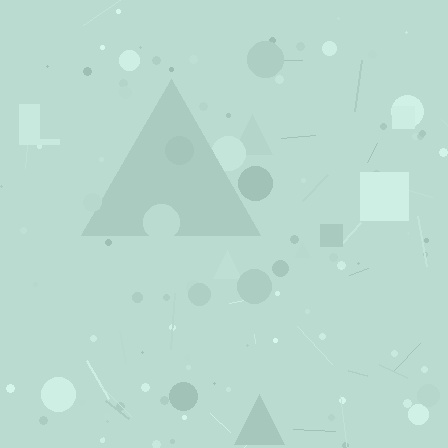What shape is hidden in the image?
A triangle is hidden in the image.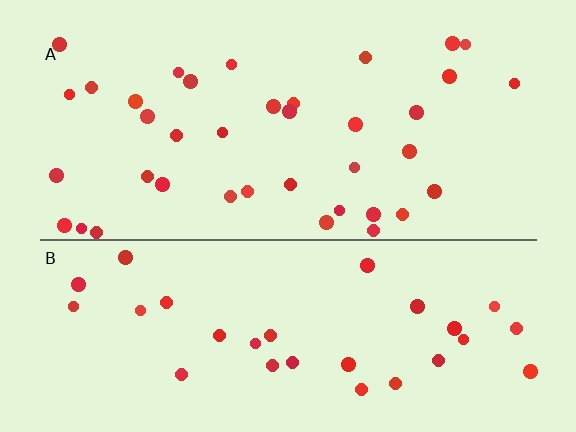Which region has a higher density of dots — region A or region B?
A (the top).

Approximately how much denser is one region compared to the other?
Approximately 1.3× — region A over region B.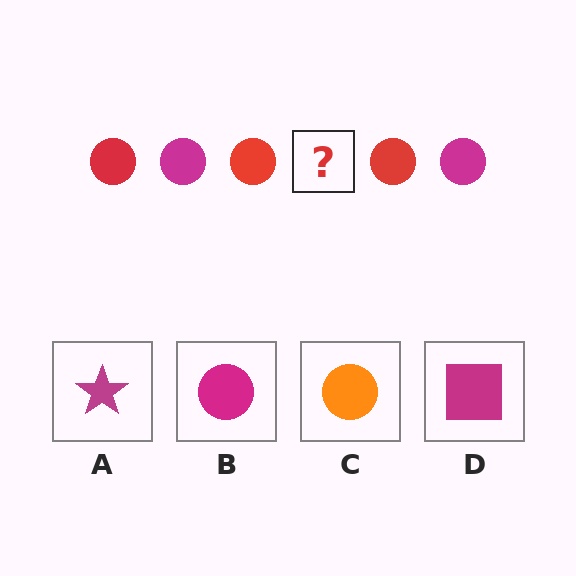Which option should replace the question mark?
Option B.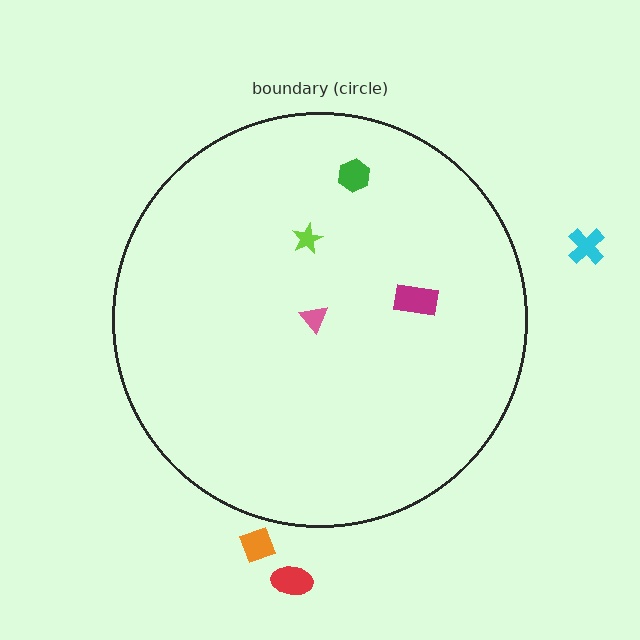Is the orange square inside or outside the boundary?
Outside.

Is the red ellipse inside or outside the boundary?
Outside.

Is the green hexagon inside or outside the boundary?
Inside.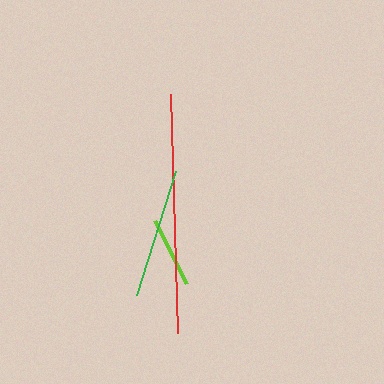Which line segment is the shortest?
The lime line is the shortest at approximately 71 pixels.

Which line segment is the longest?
The red line is the longest at approximately 240 pixels.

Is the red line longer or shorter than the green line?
The red line is longer than the green line.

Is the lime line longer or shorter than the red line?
The red line is longer than the lime line.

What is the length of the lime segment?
The lime segment is approximately 71 pixels long.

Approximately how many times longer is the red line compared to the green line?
The red line is approximately 1.8 times the length of the green line.